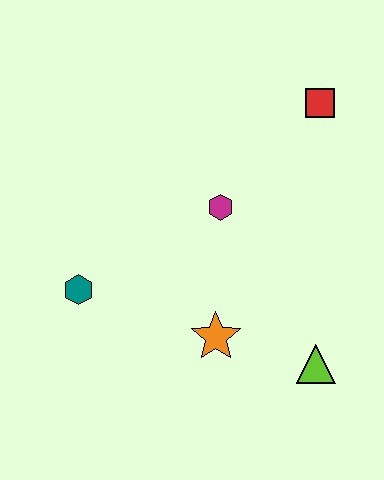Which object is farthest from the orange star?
The red square is farthest from the orange star.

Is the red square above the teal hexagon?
Yes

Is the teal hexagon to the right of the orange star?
No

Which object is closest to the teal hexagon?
The orange star is closest to the teal hexagon.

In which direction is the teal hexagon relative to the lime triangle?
The teal hexagon is to the left of the lime triangle.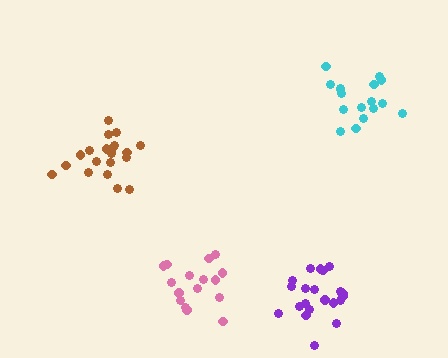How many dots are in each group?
Group 1: 21 dots, Group 2: 17 dots, Group 3: 20 dots, Group 4: 16 dots (74 total).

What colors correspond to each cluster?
The clusters are colored: purple, cyan, brown, pink.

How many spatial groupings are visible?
There are 4 spatial groupings.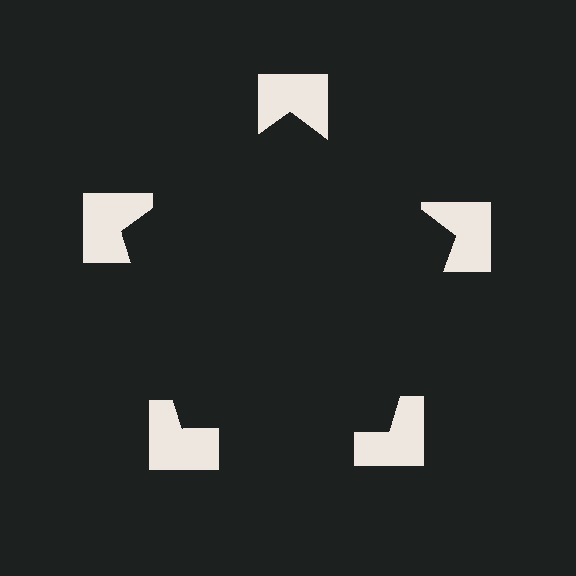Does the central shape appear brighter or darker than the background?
It typically appears slightly darker than the background, even though no actual brightness change is drawn.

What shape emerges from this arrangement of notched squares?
An illusory pentagon — its edges are inferred from the aligned wedge cuts in the notched squares, not physically drawn.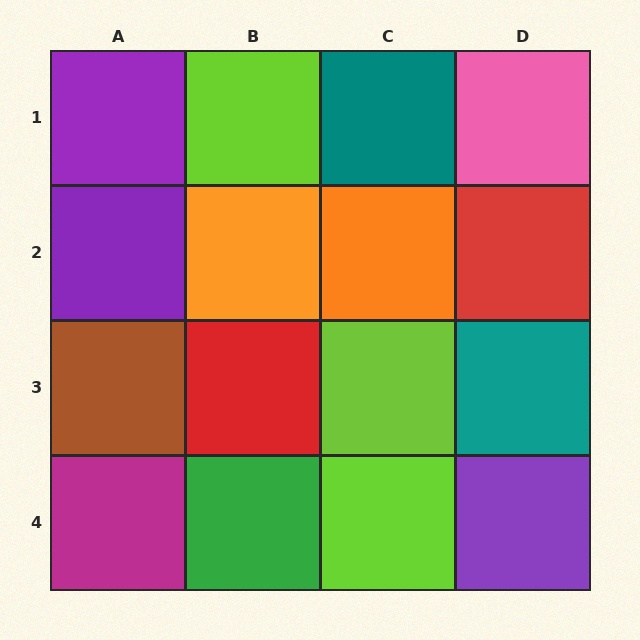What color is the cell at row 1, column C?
Teal.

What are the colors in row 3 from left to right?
Brown, red, lime, teal.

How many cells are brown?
1 cell is brown.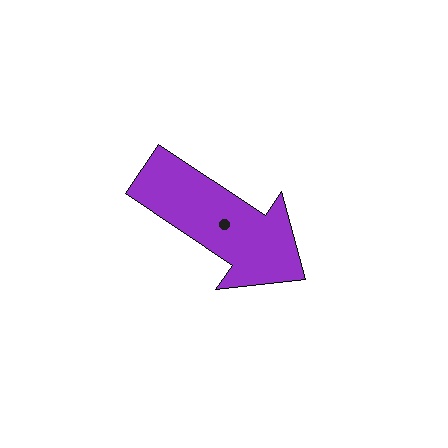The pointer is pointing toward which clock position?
Roughly 4 o'clock.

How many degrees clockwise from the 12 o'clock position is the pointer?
Approximately 124 degrees.